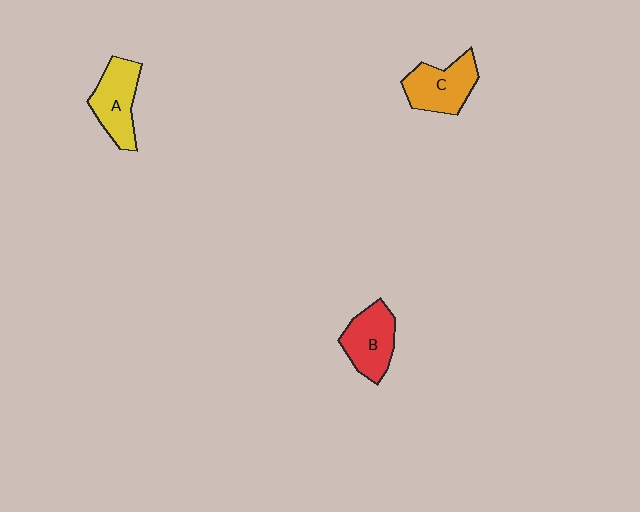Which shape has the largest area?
Shape C (orange).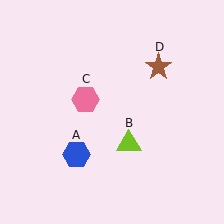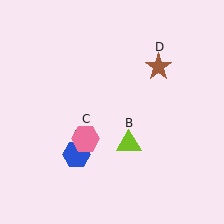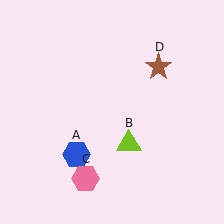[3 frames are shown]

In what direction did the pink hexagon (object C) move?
The pink hexagon (object C) moved down.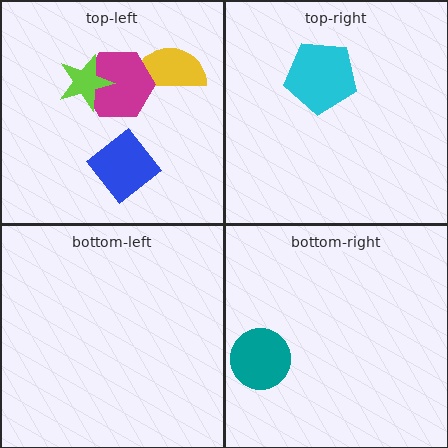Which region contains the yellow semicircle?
The top-left region.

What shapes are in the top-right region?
The cyan pentagon.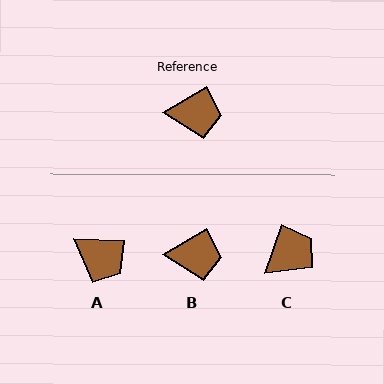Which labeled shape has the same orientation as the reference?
B.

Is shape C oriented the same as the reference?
No, it is off by about 39 degrees.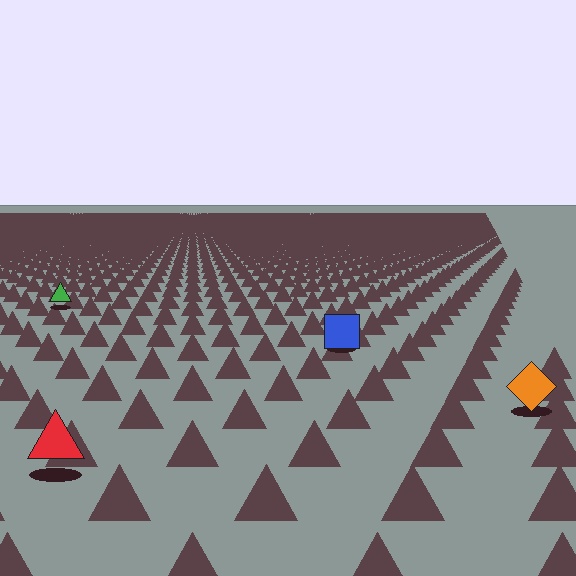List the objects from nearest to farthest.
From nearest to farthest: the red triangle, the orange diamond, the blue square, the green triangle.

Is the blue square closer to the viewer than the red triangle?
No. The red triangle is closer — you can tell from the texture gradient: the ground texture is coarser near it.